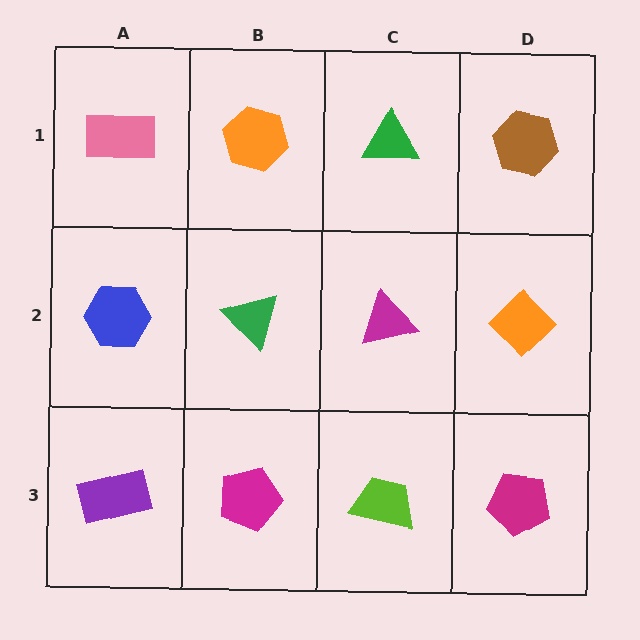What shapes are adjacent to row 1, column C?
A magenta triangle (row 2, column C), an orange hexagon (row 1, column B), a brown hexagon (row 1, column D).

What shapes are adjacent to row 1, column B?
A green triangle (row 2, column B), a pink rectangle (row 1, column A), a green triangle (row 1, column C).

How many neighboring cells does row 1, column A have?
2.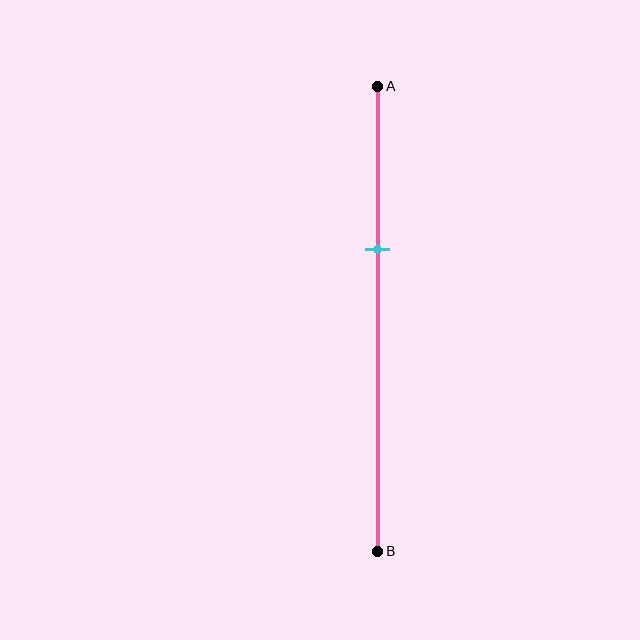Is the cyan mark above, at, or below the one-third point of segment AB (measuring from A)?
The cyan mark is approximately at the one-third point of segment AB.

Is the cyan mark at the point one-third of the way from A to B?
Yes, the mark is approximately at the one-third point.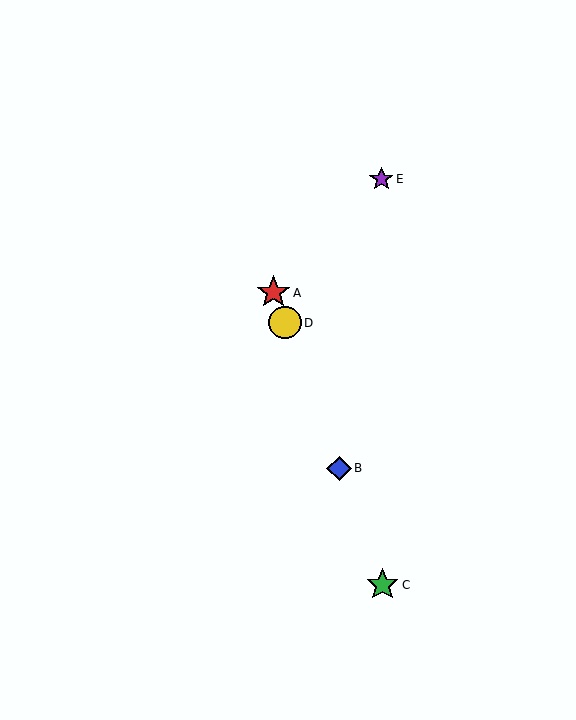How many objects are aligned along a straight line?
4 objects (A, B, C, D) are aligned along a straight line.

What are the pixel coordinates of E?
Object E is at (381, 179).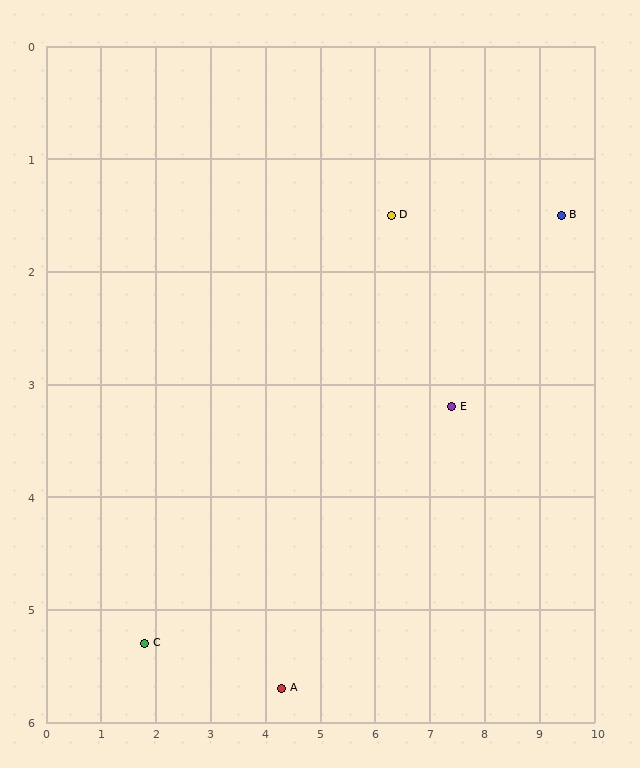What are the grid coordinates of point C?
Point C is at approximately (1.8, 5.3).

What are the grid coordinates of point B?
Point B is at approximately (9.4, 1.5).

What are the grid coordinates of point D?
Point D is at approximately (6.3, 1.5).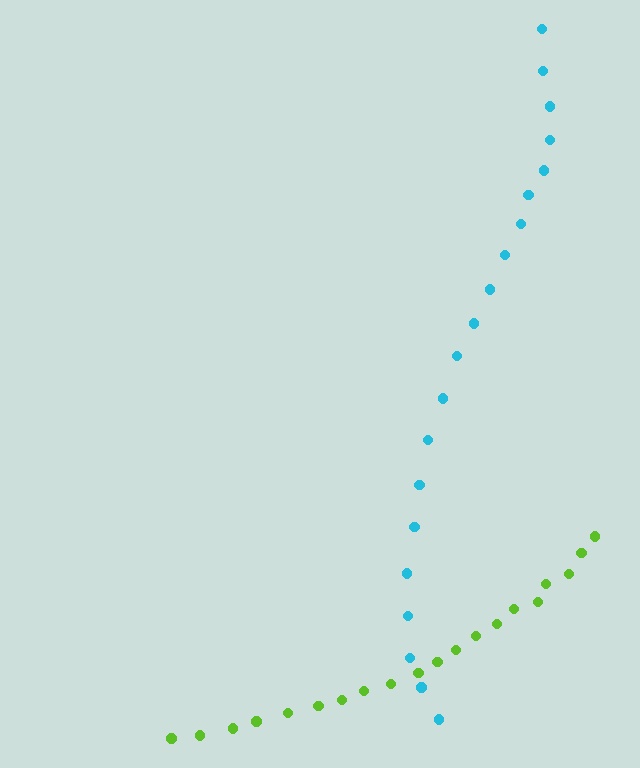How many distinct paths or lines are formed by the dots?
There are 2 distinct paths.